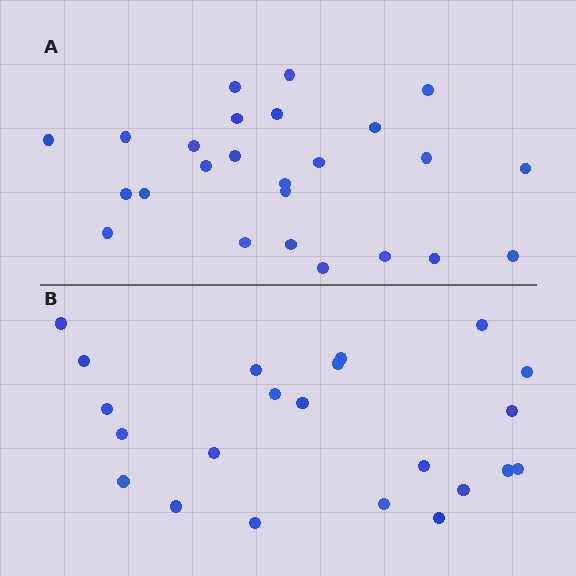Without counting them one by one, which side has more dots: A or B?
Region A (the top region) has more dots.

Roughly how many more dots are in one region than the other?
Region A has just a few more — roughly 2 or 3 more dots than region B.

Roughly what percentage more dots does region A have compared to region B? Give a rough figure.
About 15% more.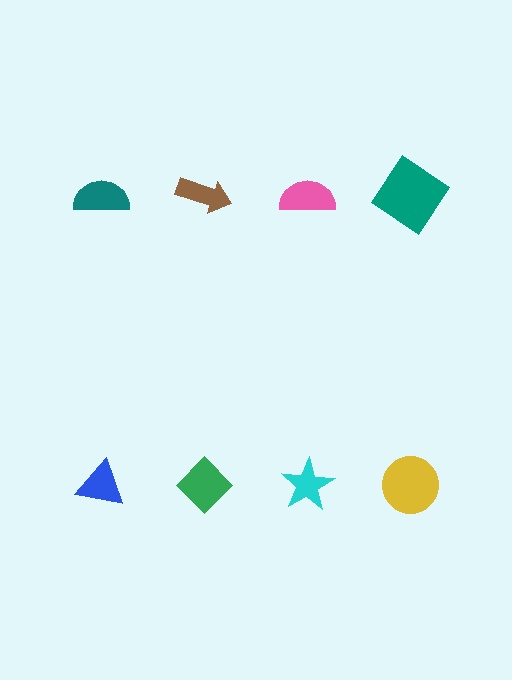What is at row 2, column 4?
A yellow circle.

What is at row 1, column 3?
A pink semicircle.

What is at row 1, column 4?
A teal diamond.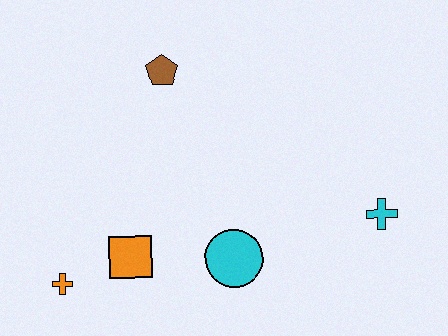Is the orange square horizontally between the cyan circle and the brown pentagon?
No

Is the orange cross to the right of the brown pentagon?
No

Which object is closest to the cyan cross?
The cyan circle is closest to the cyan cross.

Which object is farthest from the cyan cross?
The orange cross is farthest from the cyan cross.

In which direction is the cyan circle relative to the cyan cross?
The cyan circle is to the left of the cyan cross.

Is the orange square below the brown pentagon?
Yes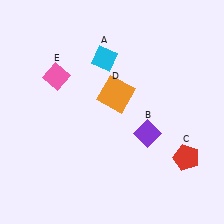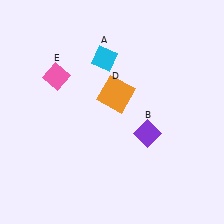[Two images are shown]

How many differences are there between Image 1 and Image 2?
There is 1 difference between the two images.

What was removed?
The red pentagon (C) was removed in Image 2.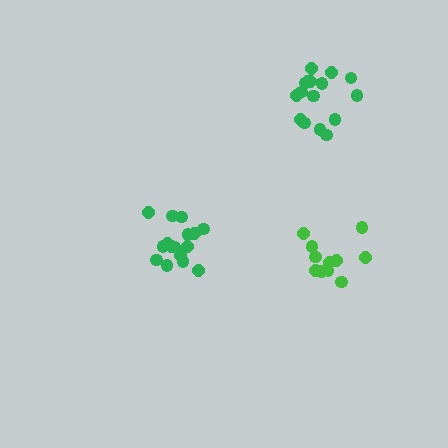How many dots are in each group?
Group 1: 12 dots, Group 2: 16 dots, Group 3: 16 dots (44 total).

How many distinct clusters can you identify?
There are 3 distinct clusters.